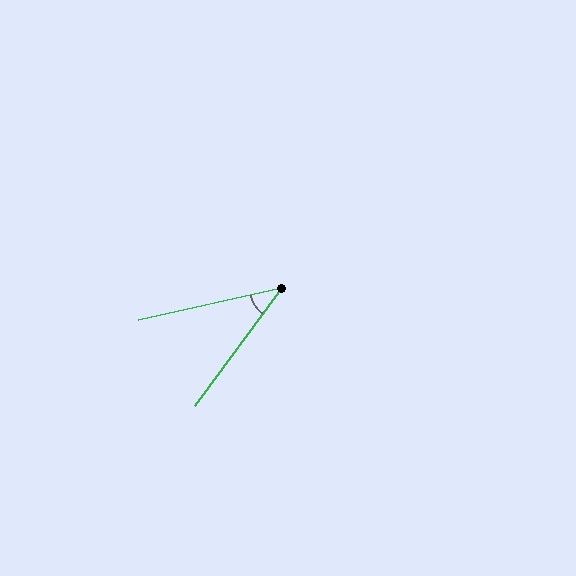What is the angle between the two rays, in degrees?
Approximately 41 degrees.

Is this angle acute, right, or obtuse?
It is acute.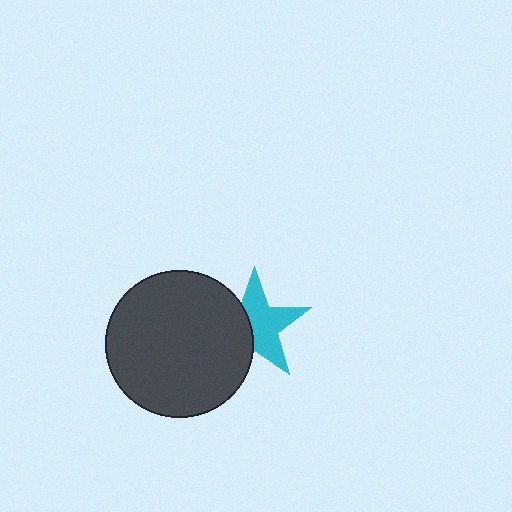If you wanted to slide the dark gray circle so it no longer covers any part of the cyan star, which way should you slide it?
Slide it left — that is the most direct way to separate the two shapes.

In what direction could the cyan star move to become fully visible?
The cyan star could move right. That would shift it out from behind the dark gray circle entirely.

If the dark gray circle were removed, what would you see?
You would see the complete cyan star.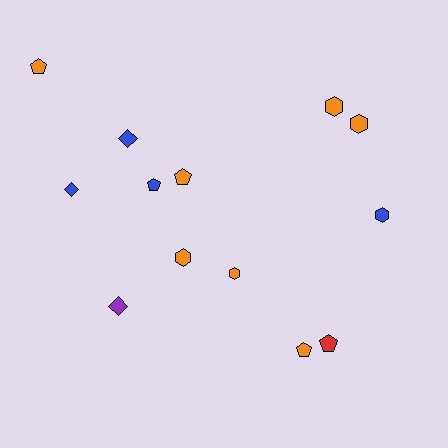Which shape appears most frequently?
Pentagon, with 5 objects.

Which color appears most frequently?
Orange, with 7 objects.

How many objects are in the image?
There are 13 objects.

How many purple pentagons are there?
There are no purple pentagons.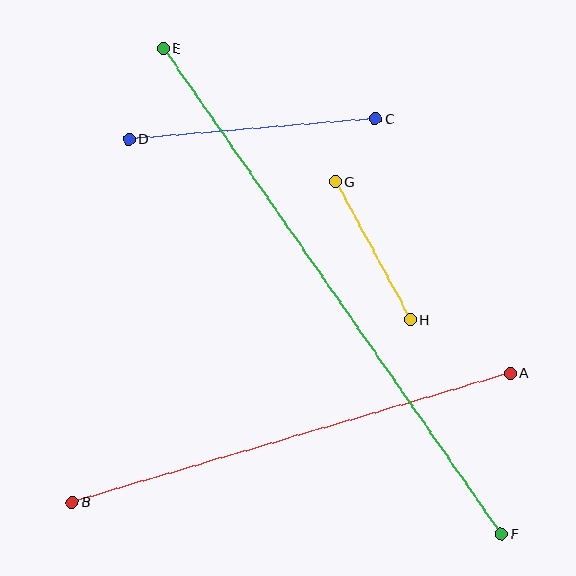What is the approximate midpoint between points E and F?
The midpoint is at approximately (332, 291) pixels.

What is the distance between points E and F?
The distance is approximately 591 pixels.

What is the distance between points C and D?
The distance is approximately 247 pixels.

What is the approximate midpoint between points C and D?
The midpoint is at approximately (252, 129) pixels.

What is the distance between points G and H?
The distance is approximately 157 pixels.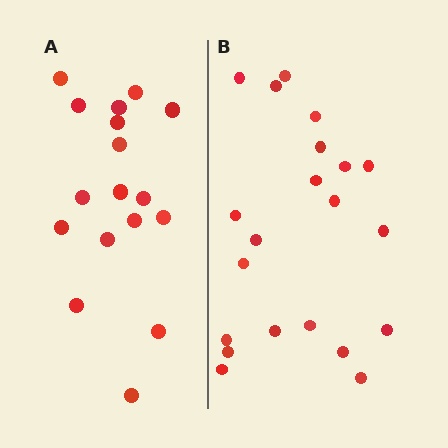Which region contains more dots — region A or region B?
Region B (the right region) has more dots.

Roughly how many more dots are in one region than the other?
Region B has about 4 more dots than region A.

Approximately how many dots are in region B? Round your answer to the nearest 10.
About 20 dots. (The exact count is 21, which rounds to 20.)